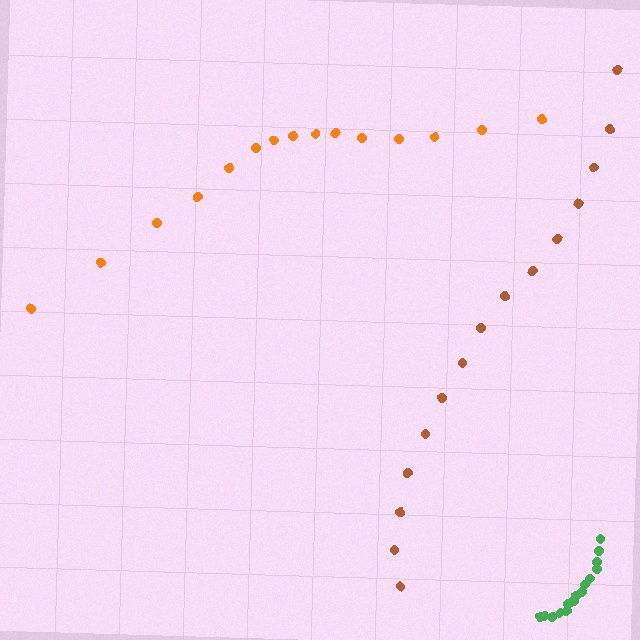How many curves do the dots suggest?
There are 3 distinct paths.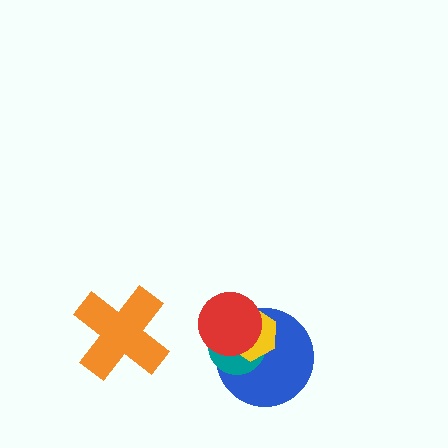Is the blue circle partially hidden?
Yes, it is partially covered by another shape.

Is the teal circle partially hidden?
Yes, it is partially covered by another shape.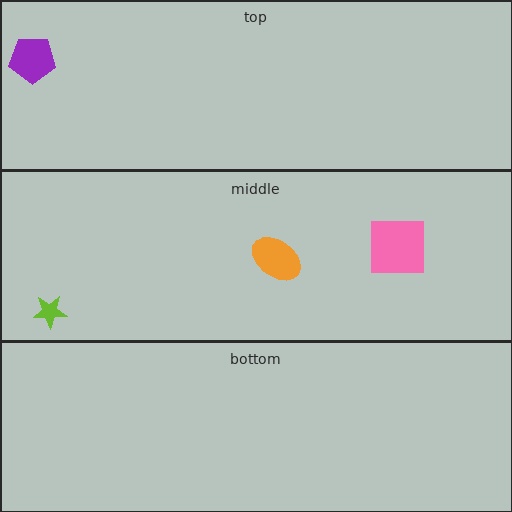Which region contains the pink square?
The middle region.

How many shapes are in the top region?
1.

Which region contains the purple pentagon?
The top region.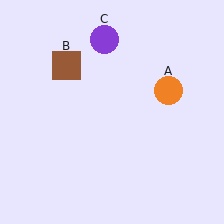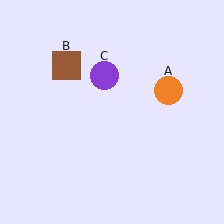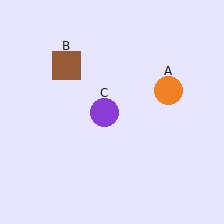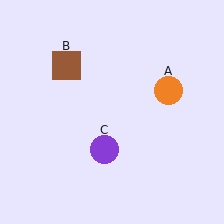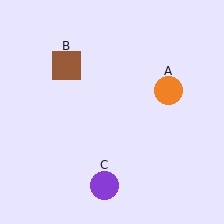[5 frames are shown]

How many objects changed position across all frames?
1 object changed position: purple circle (object C).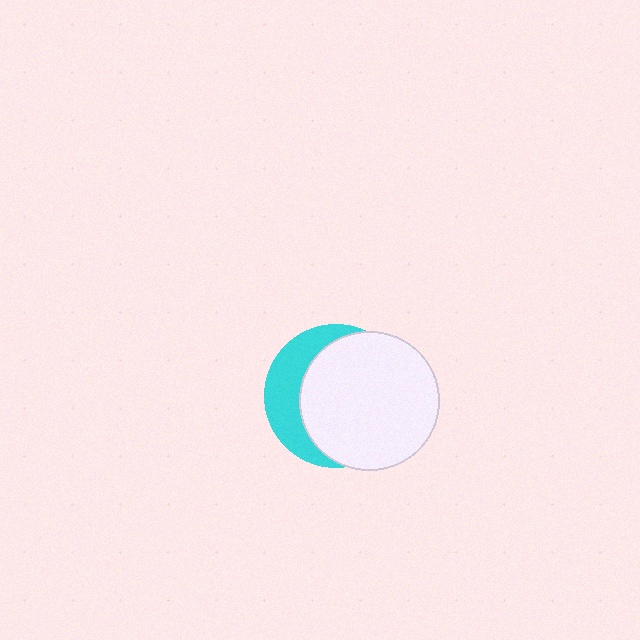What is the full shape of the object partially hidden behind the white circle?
The partially hidden object is a cyan circle.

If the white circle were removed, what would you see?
You would see the complete cyan circle.